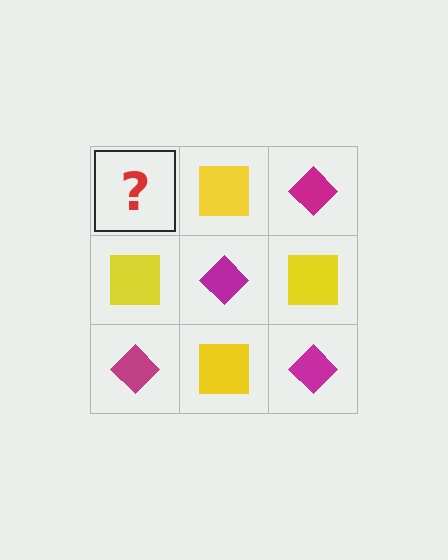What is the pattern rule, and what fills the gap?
The rule is that it alternates magenta diamond and yellow square in a checkerboard pattern. The gap should be filled with a magenta diamond.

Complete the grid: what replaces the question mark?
The question mark should be replaced with a magenta diamond.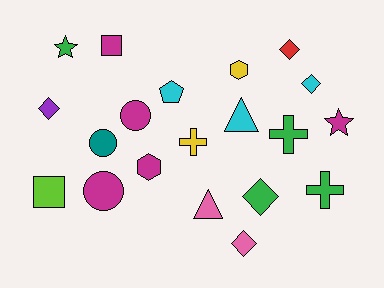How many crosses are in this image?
There are 3 crosses.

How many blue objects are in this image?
There are no blue objects.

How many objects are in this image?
There are 20 objects.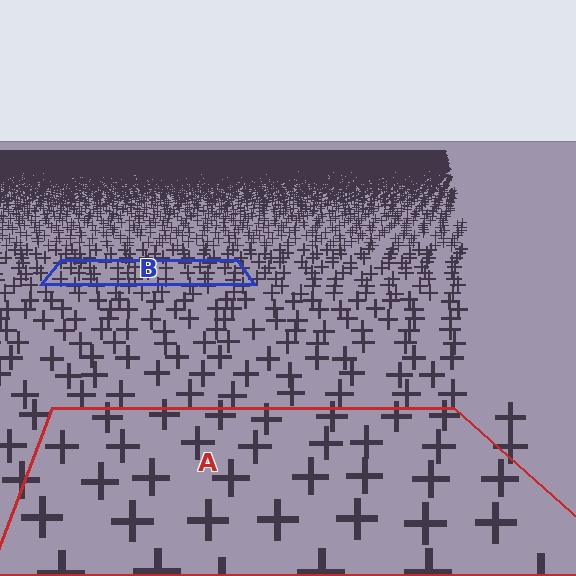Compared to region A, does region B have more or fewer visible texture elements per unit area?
Region B has more texture elements per unit area — they are packed more densely because it is farther away.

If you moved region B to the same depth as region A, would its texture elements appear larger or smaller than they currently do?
They would appear larger. At a closer depth, the same texture elements are projected at a bigger on-screen size.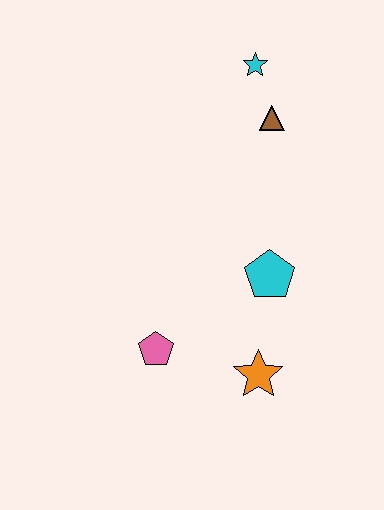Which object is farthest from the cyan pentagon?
The cyan star is farthest from the cyan pentagon.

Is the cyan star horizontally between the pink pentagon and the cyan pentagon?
Yes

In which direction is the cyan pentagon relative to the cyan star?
The cyan pentagon is below the cyan star.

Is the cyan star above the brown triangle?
Yes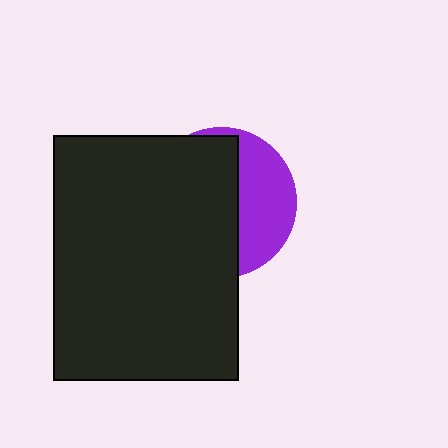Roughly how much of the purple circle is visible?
A small part of it is visible (roughly 37%).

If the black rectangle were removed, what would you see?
You would see the complete purple circle.